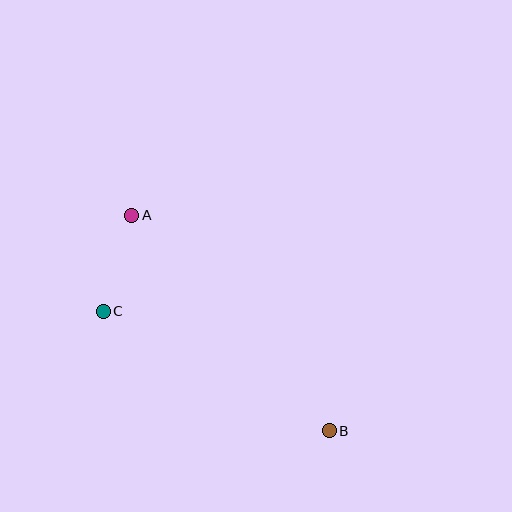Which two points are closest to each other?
Points A and C are closest to each other.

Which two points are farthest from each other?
Points A and B are farthest from each other.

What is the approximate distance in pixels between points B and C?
The distance between B and C is approximately 256 pixels.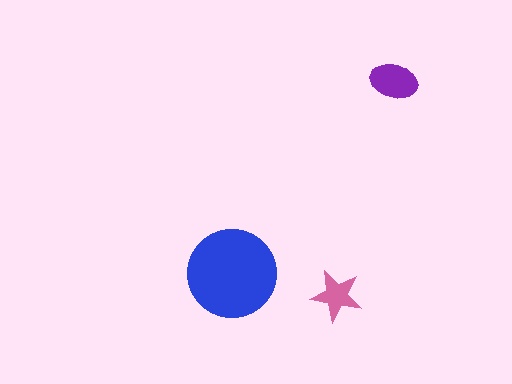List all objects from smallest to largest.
The pink star, the purple ellipse, the blue circle.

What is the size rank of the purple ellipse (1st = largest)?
2nd.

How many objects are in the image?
There are 3 objects in the image.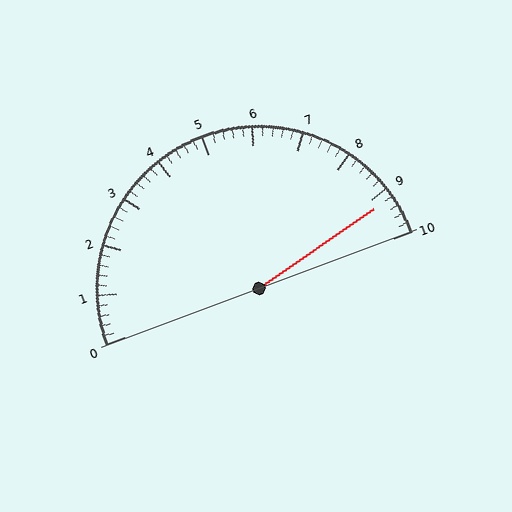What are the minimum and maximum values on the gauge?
The gauge ranges from 0 to 10.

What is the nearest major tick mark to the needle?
The nearest major tick mark is 9.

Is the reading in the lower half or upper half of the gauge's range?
The reading is in the upper half of the range (0 to 10).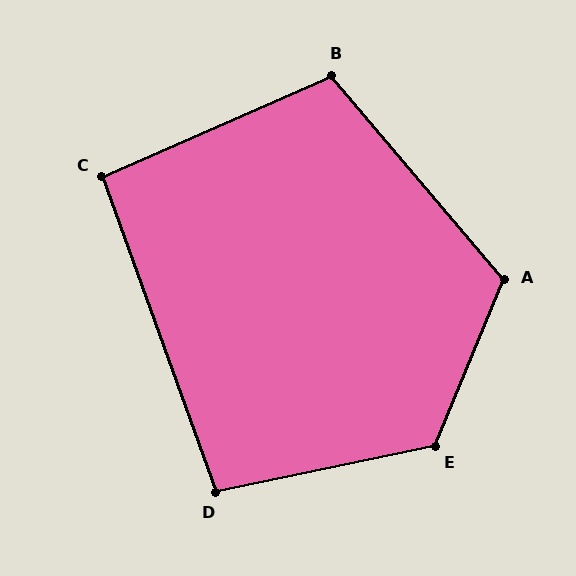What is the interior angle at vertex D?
Approximately 98 degrees (obtuse).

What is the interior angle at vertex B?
Approximately 107 degrees (obtuse).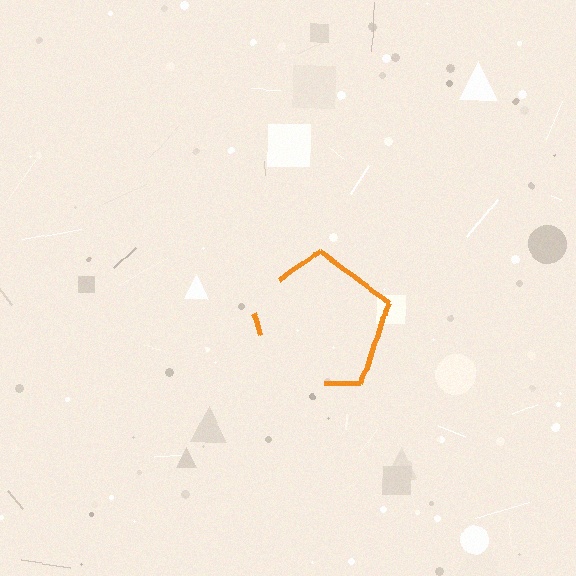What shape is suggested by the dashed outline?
The dashed outline suggests a pentagon.